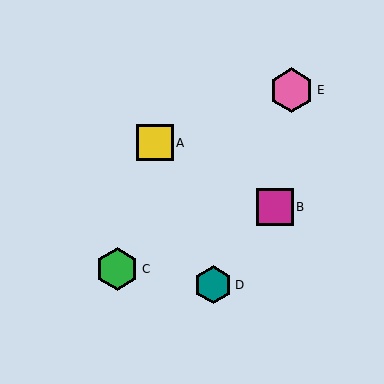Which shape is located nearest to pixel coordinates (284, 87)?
The pink hexagon (labeled E) at (292, 90) is nearest to that location.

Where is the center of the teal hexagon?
The center of the teal hexagon is at (213, 285).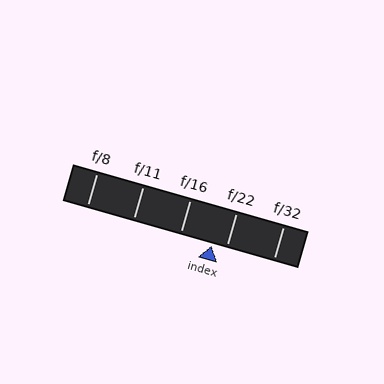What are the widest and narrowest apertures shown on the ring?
The widest aperture shown is f/8 and the narrowest is f/32.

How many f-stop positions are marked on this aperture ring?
There are 5 f-stop positions marked.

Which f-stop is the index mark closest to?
The index mark is closest to f/22.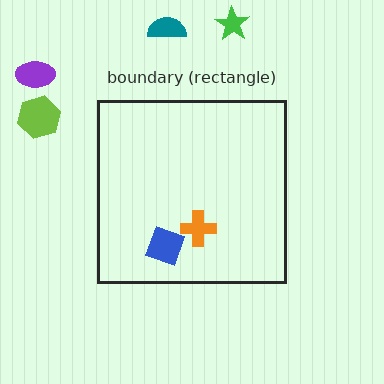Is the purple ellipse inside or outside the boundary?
Outside.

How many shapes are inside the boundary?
2 inside, 4 outside.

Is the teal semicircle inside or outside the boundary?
Outside.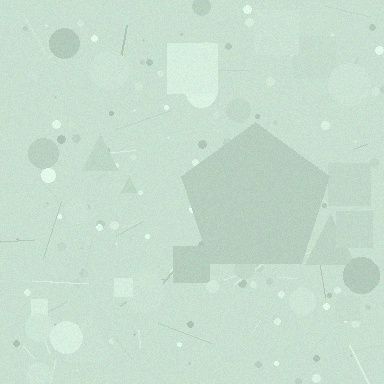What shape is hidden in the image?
A pentagon is hidden in the image.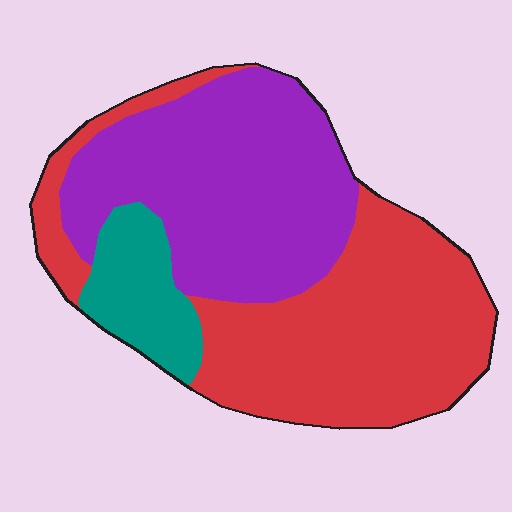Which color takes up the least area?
Teal, at roughly 10%.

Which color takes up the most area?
Red, at roughly 45%.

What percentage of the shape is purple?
Purple takes up about two fifths (2/5) of the shape.